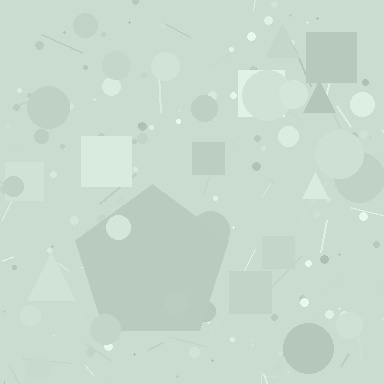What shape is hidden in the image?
A pentagon is hidden in the image.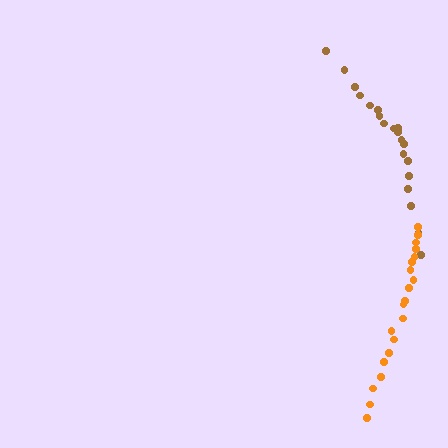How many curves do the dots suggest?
There are 2 distinct paths.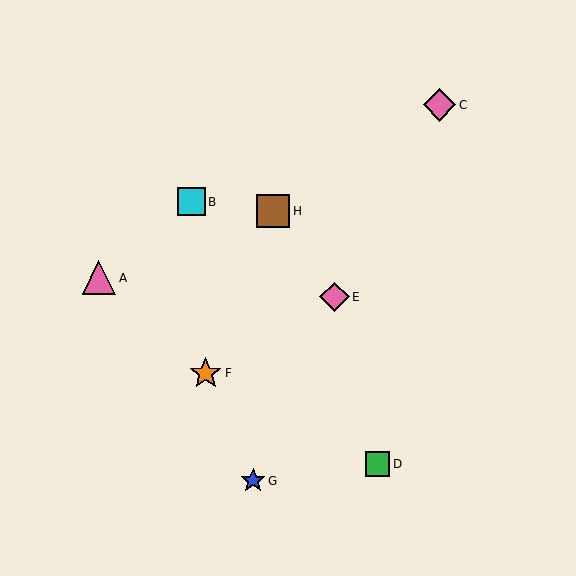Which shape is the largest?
The brown square (labeled H) is the largest.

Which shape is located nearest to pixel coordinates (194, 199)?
The cyan square (labeled B) at (191, 202) is nearest to that location.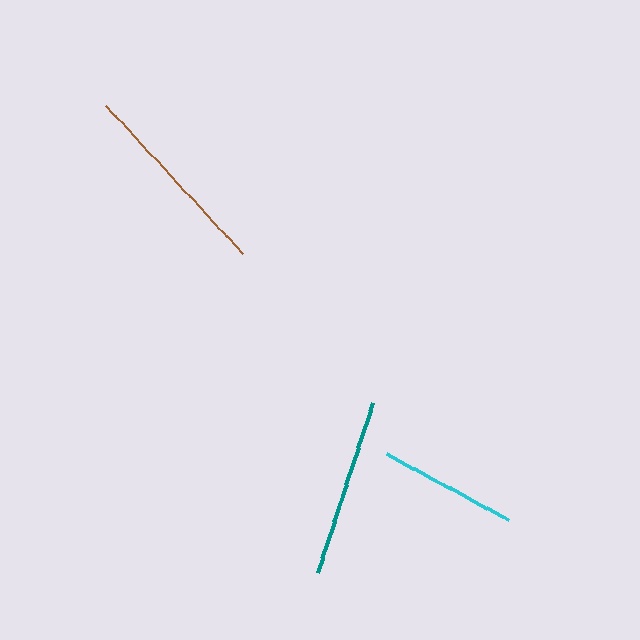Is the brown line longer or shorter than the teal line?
The brown line is longer than the teal line.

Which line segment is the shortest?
The cyan line is the shortest at approximately 139 pixels.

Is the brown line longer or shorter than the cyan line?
The brown line is longer than the cyan line.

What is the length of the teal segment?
The teal segment is approximately 179 pixels long.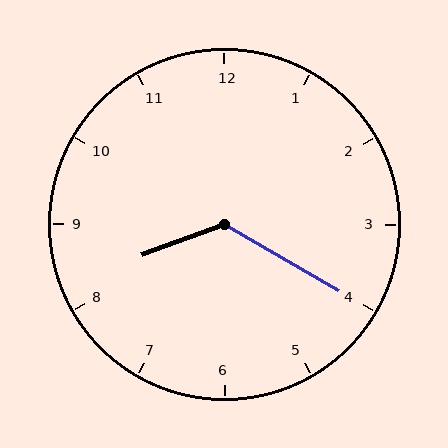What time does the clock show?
8:20.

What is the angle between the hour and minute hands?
Approximately 130 degrees.